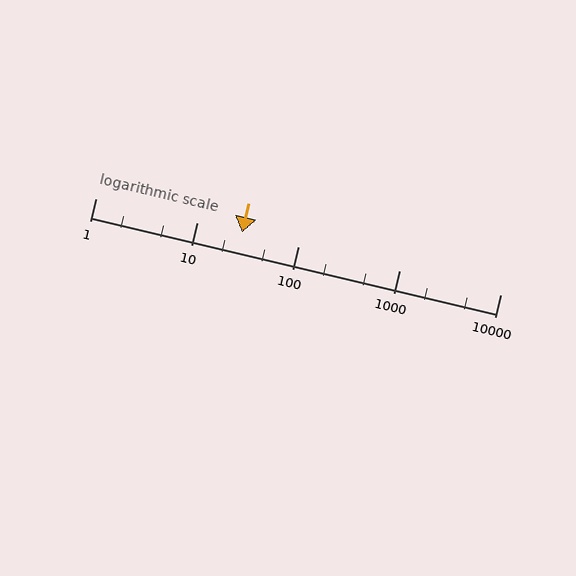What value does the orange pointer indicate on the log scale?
The pointer indicates approximately 28.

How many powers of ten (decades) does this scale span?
The scale spans 4 decades, from 1 to 10000.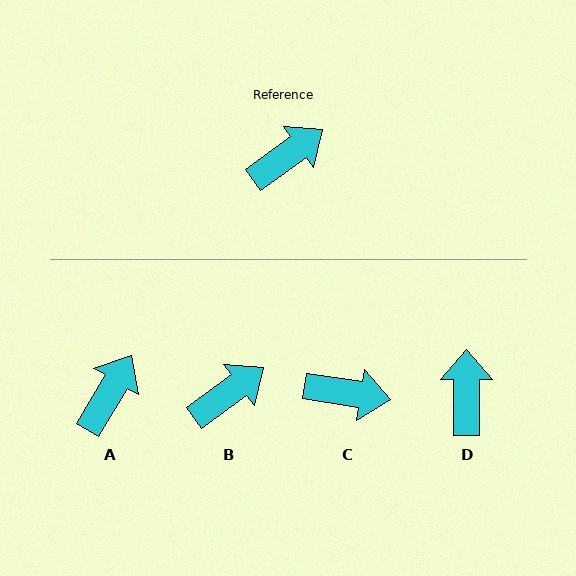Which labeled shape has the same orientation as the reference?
B.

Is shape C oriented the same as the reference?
No, it is off by about 45 degrees.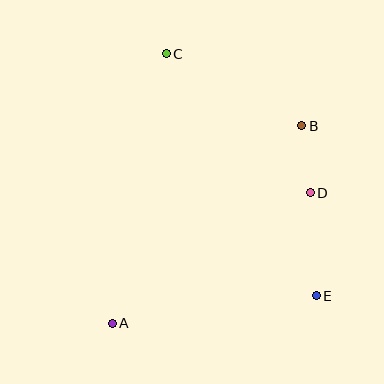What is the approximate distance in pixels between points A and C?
The distance between A and C is approximately 275 pixels.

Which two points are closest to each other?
Points B and D are closest to each other.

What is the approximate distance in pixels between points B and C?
The distance between B and C is approximately 153 pixels.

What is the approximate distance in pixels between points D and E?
The distance between D and E is approximately 103 pixels.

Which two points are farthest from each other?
Points C and E are farthest from each other.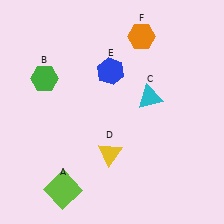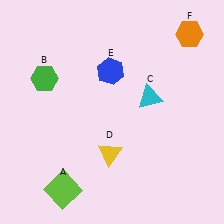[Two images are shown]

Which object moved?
The orange hexagon (F) moved right.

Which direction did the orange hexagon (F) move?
The orange hexagon (F) moved right.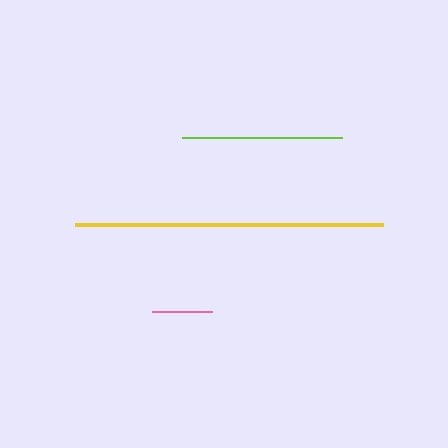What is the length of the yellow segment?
The yellow segment is approximately 308 pixels long.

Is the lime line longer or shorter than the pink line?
The lime line is longer than the pink line.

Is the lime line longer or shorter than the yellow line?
The yellow line is longer than the lime line.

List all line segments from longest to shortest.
From longest to shortest: yellow, lime, pink.